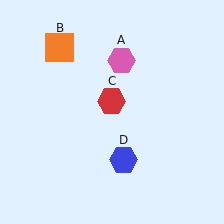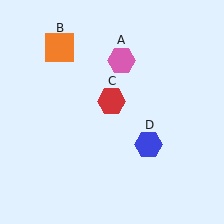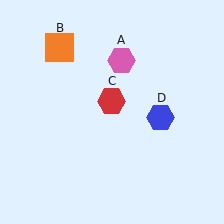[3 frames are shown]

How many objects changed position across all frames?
1 object changed position: blue hexagon (object D).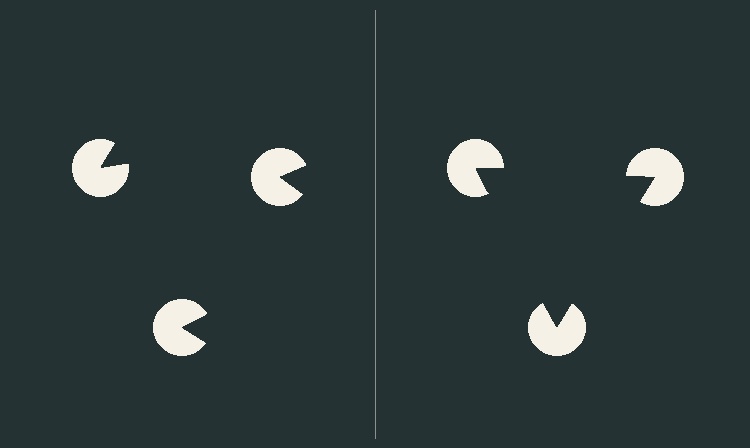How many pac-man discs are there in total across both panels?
6 — 3 on each side.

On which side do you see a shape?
An illusory triangle appears on the right side. On the left side the wedge cuts are rotated, so no coherent shape forms.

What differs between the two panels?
The pac-man discs are positioned identically on both sides; only the wedge orientations differ. On the right they align to a triangle; on the left they are misaligned.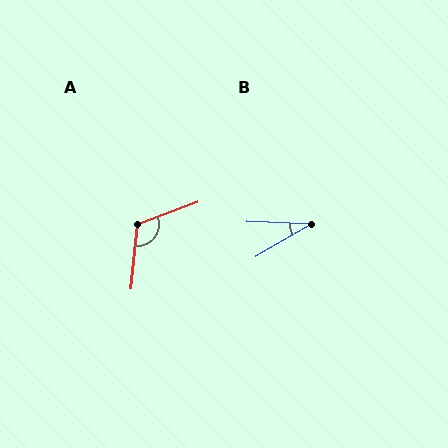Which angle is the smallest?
B, at approximately 32 degrees.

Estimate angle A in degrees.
Approximately 117 degrees.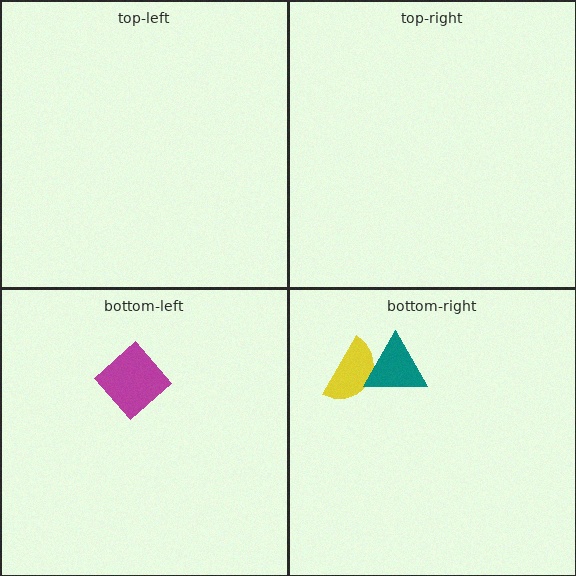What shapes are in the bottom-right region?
The yellow semicircle, the teal triangle.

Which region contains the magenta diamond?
The bottom-left region.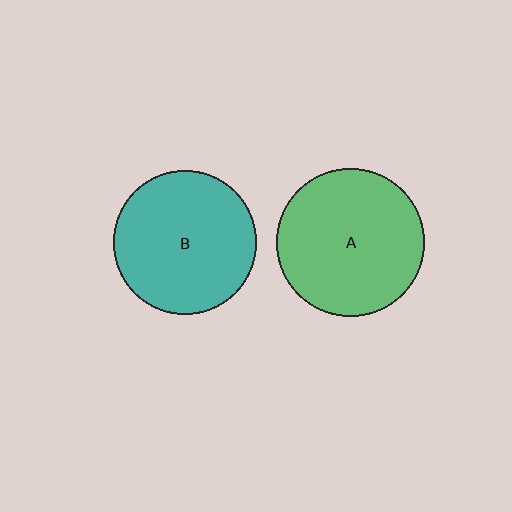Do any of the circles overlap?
No, none of the circles overlap.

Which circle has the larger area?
Circle A (green).